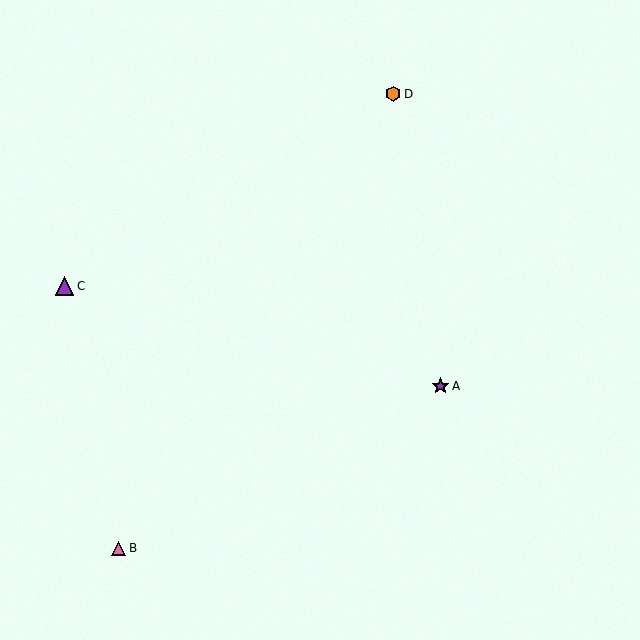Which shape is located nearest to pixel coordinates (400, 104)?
The orange hexagon (labeled D) at (393, 94) is nearest to that location.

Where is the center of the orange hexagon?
The center of the orange hexagon is at (393, 94).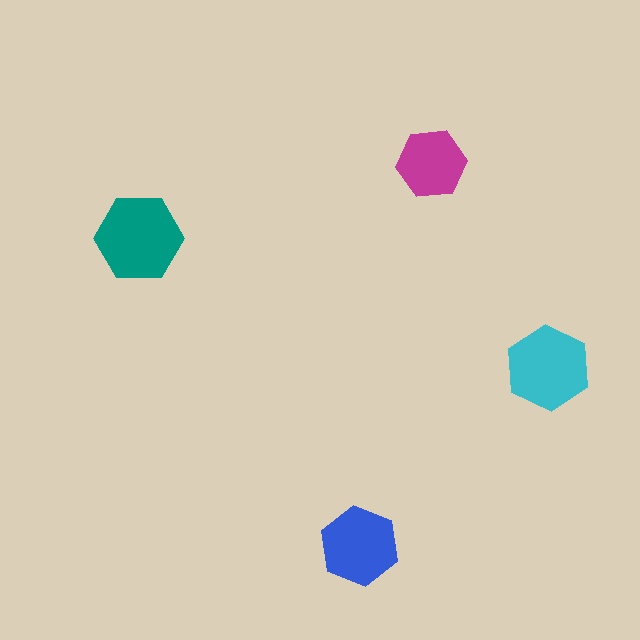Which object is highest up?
The magenta hexagon is topmost.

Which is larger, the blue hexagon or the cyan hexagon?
The cyan one.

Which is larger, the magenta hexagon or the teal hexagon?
The teal one.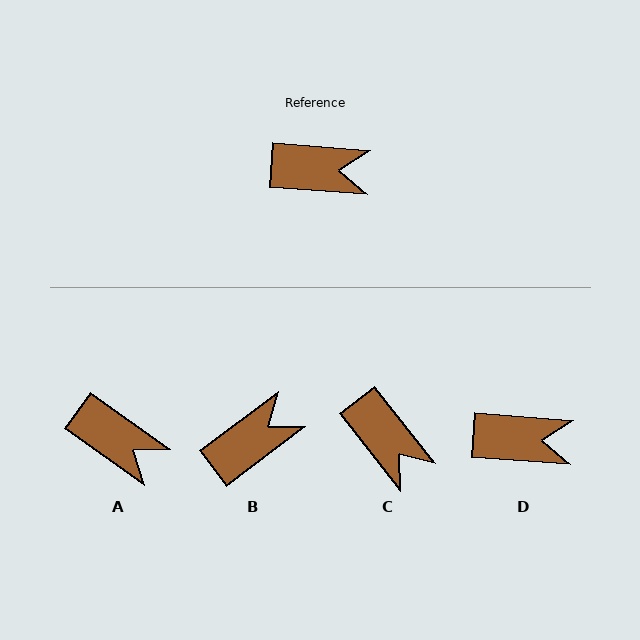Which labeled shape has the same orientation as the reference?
D.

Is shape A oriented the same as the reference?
No, it is off by about 31 degrees.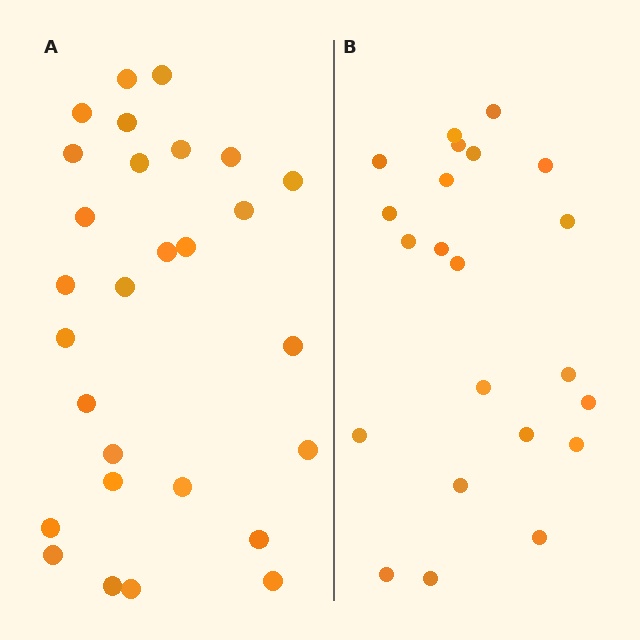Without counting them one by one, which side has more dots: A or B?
Region A (the left region) has more dots.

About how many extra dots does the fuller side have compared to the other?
Region A has about 6 more dots than region B.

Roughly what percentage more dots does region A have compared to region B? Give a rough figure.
About 25% more.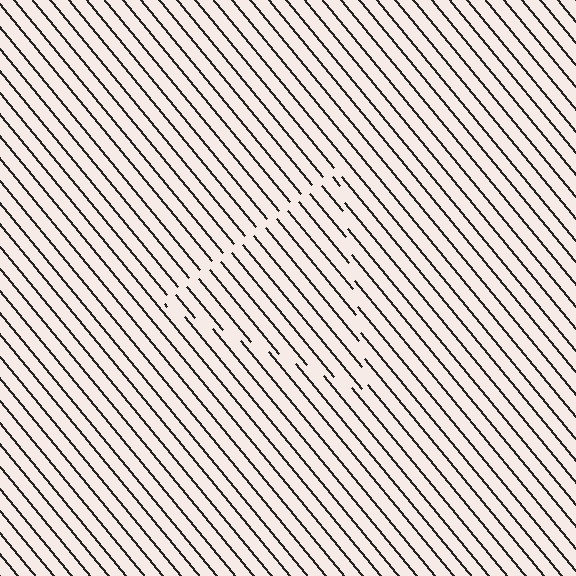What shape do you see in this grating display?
An illusory triangle. The interior of the shape contains the same grating, shifted by half a period — the contour is defined by the phase discontinuity where line-ends from the inner and outer gratings abut.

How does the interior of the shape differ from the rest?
The interior of the shape contains the same grating, shifted by half a period — the contour is defined by the phase discontinuity where line-ends from the inner and outer gratings abut.